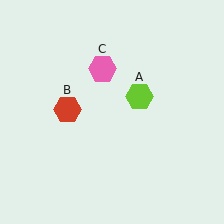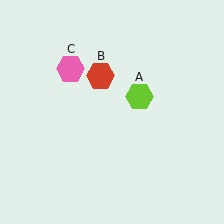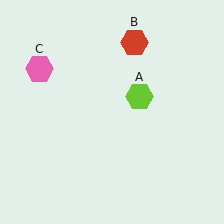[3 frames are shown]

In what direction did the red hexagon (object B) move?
The red hexagon (object B) moved up and to the right.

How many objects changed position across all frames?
2 objects changed position: red hexagon (object B), pink hexagon (object C).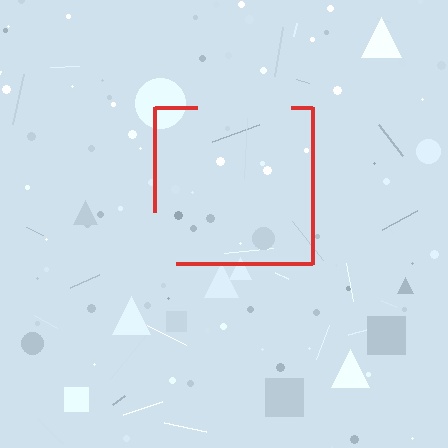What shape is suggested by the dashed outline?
The dashed outline suggests a square.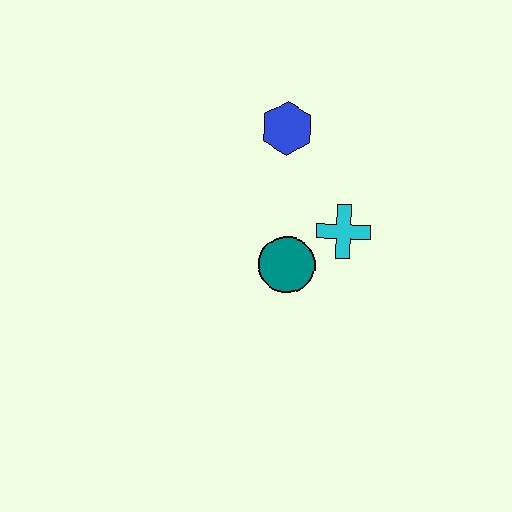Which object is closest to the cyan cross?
The teal circle is closest to the cyan cross.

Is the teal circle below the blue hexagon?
Yes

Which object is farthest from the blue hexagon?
The teal circle is farthest from the blue hexagon.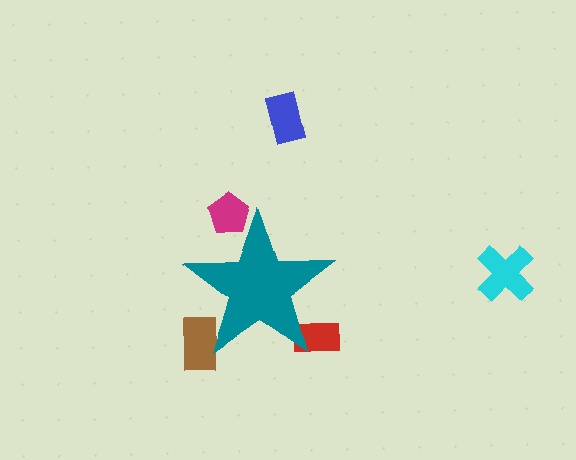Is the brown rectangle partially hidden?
Yes, the brown rectangle is partially hidden behind the teal star.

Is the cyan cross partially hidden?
No, the cyan cross is fully visible.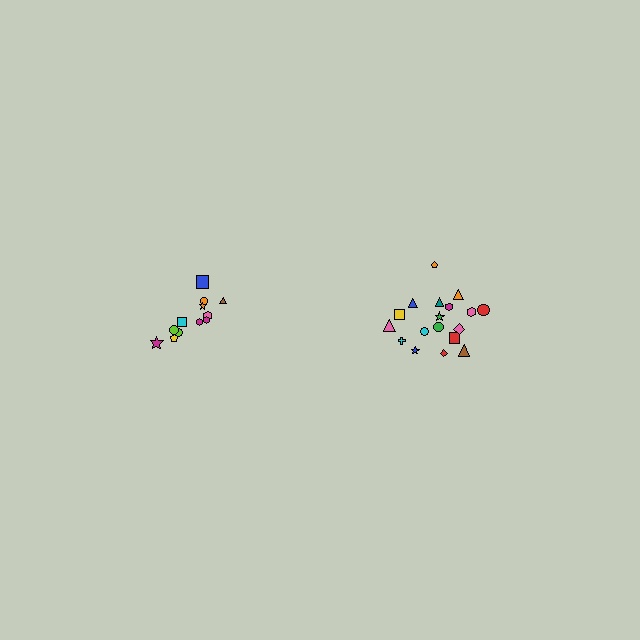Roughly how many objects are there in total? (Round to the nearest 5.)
Roughly 30 objects in total.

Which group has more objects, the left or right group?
The right group.